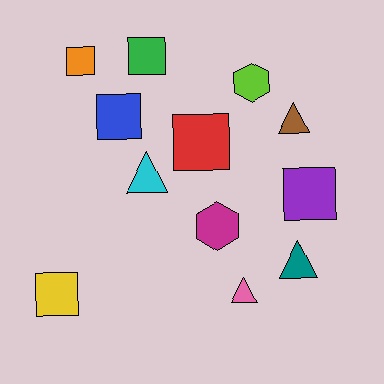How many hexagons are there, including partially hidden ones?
There are 2 hexagons.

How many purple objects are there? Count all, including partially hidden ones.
There is 1 purple object.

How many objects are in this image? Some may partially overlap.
There are 12 objects.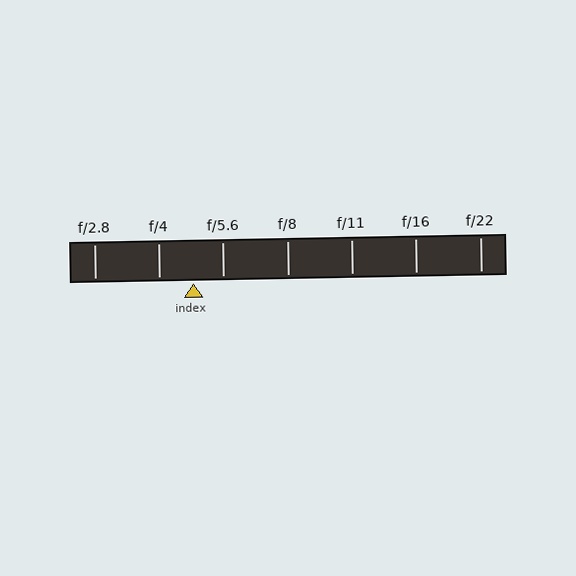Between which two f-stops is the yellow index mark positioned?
The index mark is between f/4 and f/5.6.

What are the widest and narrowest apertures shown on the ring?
The widest aperture shown is f/2.8 and the narrowest is f/22.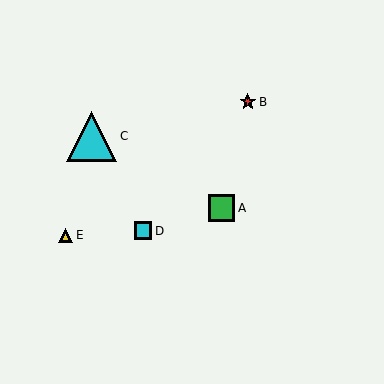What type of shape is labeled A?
Shape A is a green square.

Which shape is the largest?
The cyan triangle (labeled C) is the largest.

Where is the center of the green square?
The center of the green square is at (221, 208).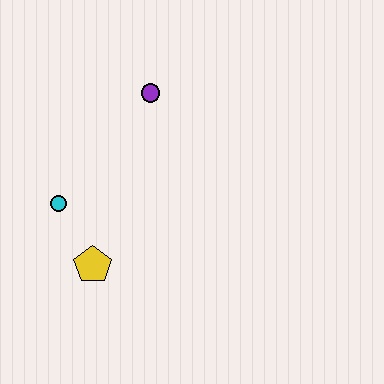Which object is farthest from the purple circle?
The yellow pentagon is farthest from the purple circle.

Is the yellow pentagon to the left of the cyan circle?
No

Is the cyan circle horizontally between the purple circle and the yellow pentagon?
No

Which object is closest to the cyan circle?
The yellow pentagon is closest to the cyan circle.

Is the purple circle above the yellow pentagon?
Yes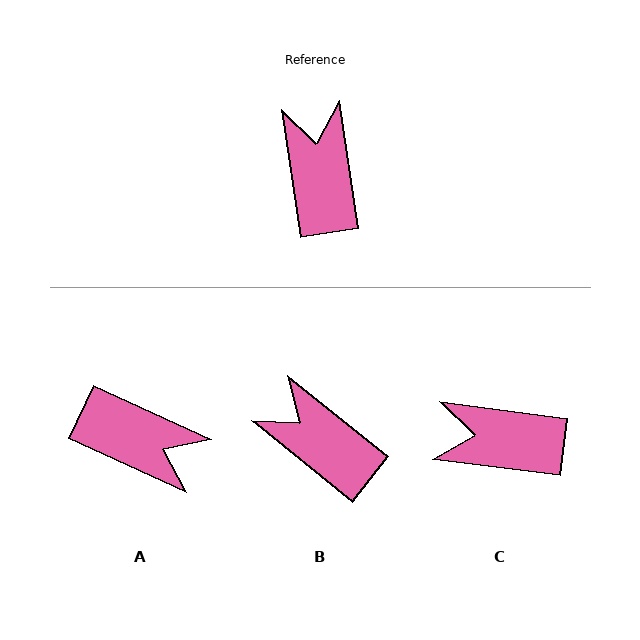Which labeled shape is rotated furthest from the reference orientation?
A, about 124 degrees away.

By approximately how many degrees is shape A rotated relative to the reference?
Approximately 124 degrees clockwise.